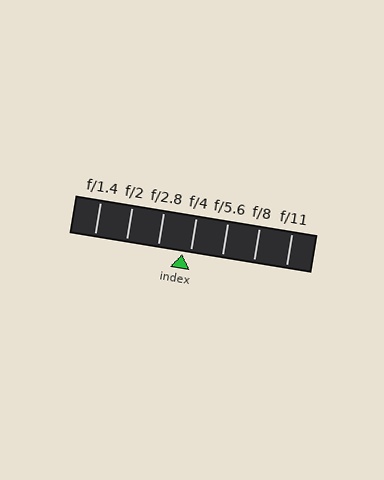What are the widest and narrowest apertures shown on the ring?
The widest aperture shown is f/1.4 and the narrowest is f/11.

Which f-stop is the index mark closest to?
The index mark is closest to f/4.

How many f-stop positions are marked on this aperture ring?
There are 7 f-stop positions marked.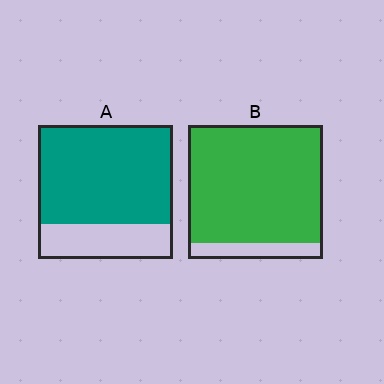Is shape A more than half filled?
Yes.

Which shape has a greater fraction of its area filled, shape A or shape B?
Shape B.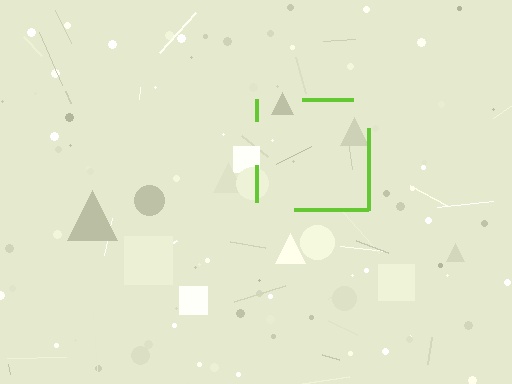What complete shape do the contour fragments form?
The contour fragments form a square.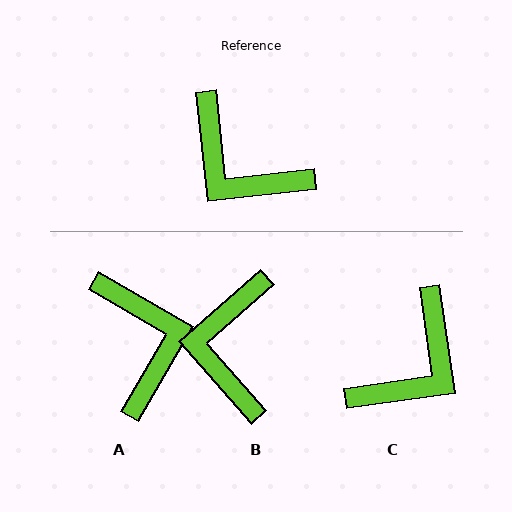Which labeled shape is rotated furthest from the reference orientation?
A, about 144 degrees away.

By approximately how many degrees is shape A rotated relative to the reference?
Approximately 144 degrees counter-clockwise.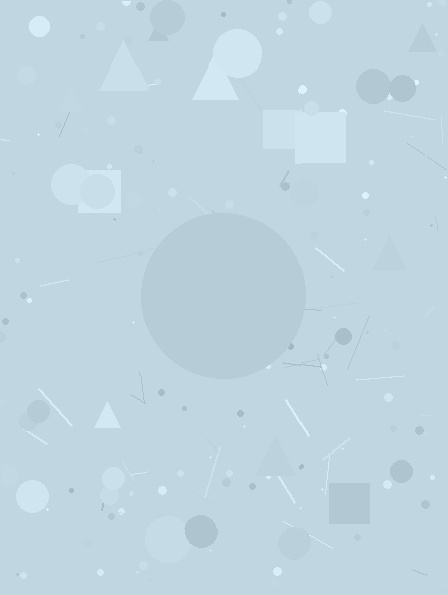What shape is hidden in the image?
A circle is hidden in the image.